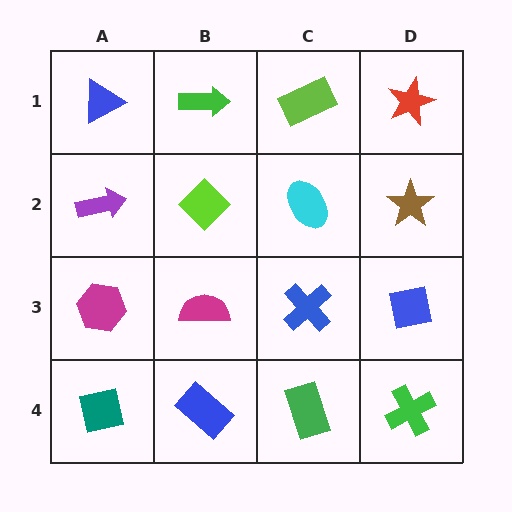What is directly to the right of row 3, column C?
A blue square.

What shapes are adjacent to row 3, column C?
A cyan ellipse (row 2, column C), a green rectangle (row 4, column C), a magenta semicircle (row 3, column B), a blue square (row 3, column D).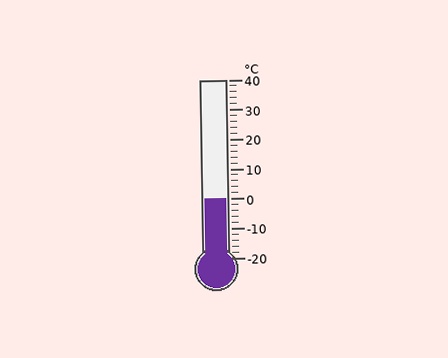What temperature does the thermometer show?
The thermometer shows approximately 0°C.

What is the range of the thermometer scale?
The thermometer scale ranges from -20°C to 40°C.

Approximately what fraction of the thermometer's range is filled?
The thermometer is filled to approximately 35% of its range.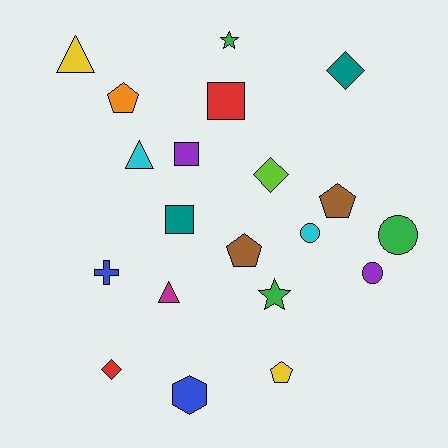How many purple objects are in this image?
There are 2 purple objects.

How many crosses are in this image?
There is 1 cross.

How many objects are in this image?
There are 20 objects.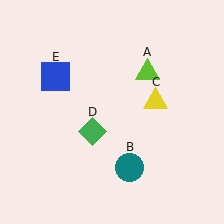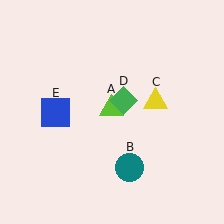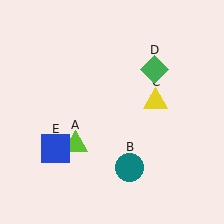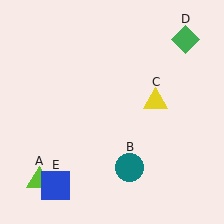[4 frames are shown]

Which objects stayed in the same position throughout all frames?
Teal circle (object B) and yellow triangle (object C) remained stationary.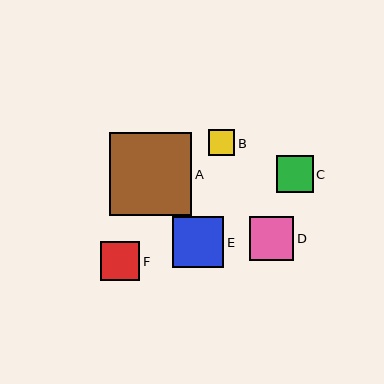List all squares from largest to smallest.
From largest to smallest: A, E, D, F, C, B.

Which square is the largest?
Square A is the largest with a size of approximately 82 pixels.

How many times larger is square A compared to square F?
Square A is approximately 2.1 times the size of square F.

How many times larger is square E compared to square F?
Square E is approximately 1.3 times the size of square F.